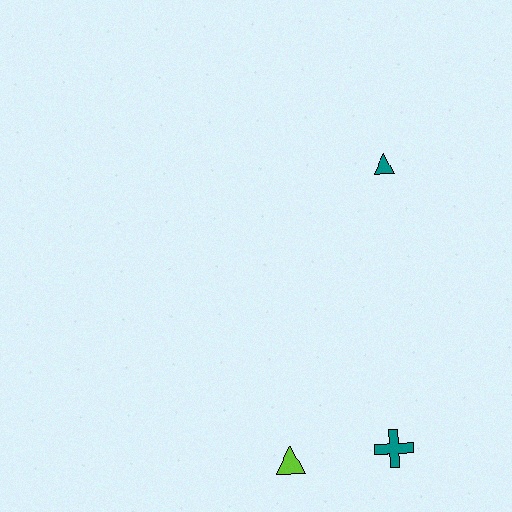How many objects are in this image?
There are 3 objects.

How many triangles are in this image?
There are 2 triangles.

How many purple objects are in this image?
There are no purple objects.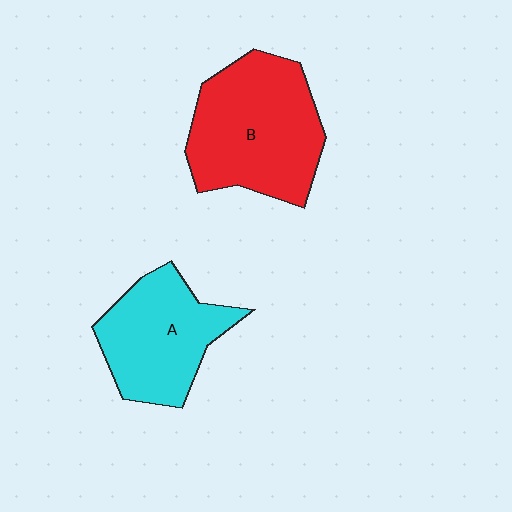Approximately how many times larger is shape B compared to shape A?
Approximately 1.3 times.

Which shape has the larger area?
Shape B (red).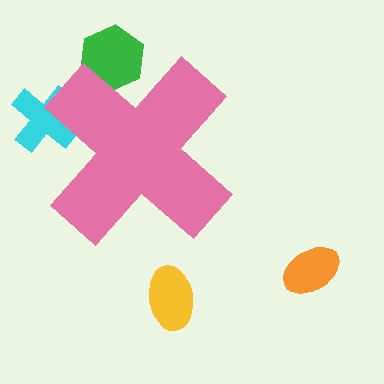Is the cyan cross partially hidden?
Yes, the cyan cross is partially hidden behind the pink cross.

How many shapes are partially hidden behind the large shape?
2 shapes are partially hidden.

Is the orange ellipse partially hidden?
No, the orange ellipse is fully visible.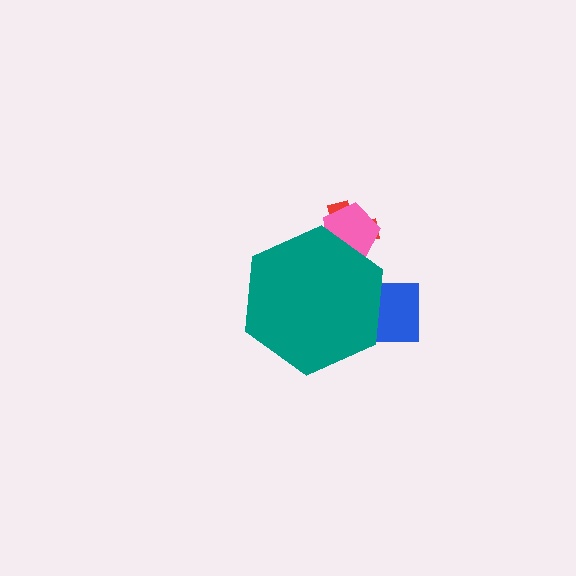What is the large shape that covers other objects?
A teal hexagon.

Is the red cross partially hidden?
Yes, the red cross is partially hidden behind the teal hexagon.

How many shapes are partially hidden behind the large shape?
3 shapes are partially hidden.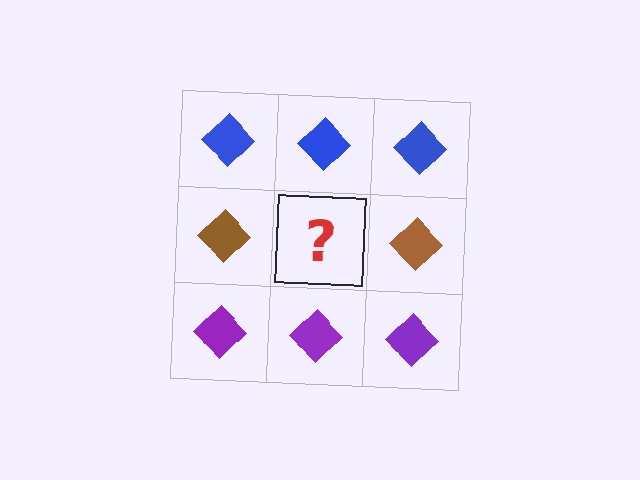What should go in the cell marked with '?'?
The missing cell should contain a brown diamond.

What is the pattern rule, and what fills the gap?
The rule is that each row has a consistent color. The gap should be filled with a brown diamond.